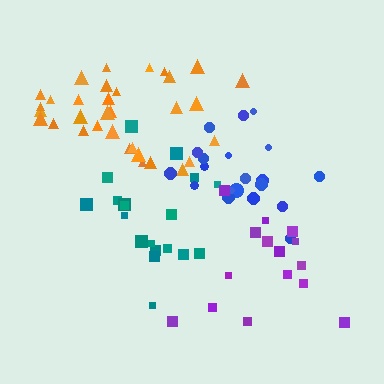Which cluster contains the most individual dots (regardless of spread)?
Orange (33).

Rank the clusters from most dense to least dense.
teal, blue, orange, purple.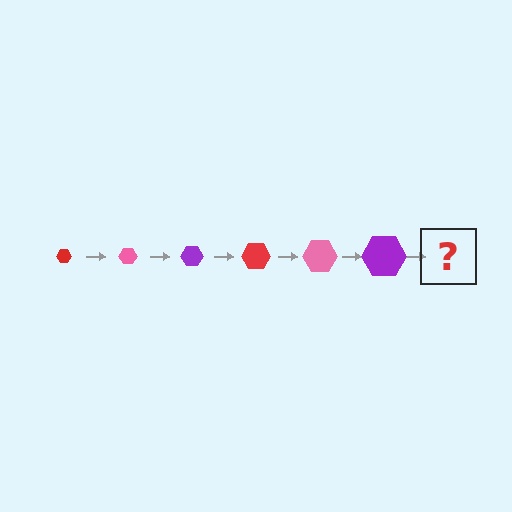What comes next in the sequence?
The next element should be a red hexagon, larger than the previous one.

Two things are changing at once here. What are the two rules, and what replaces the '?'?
The two rules are that the hexagon grows larger each step and the color cycles through red, pink, and purple. The '?' should be a red hexagon, larger than the previous one.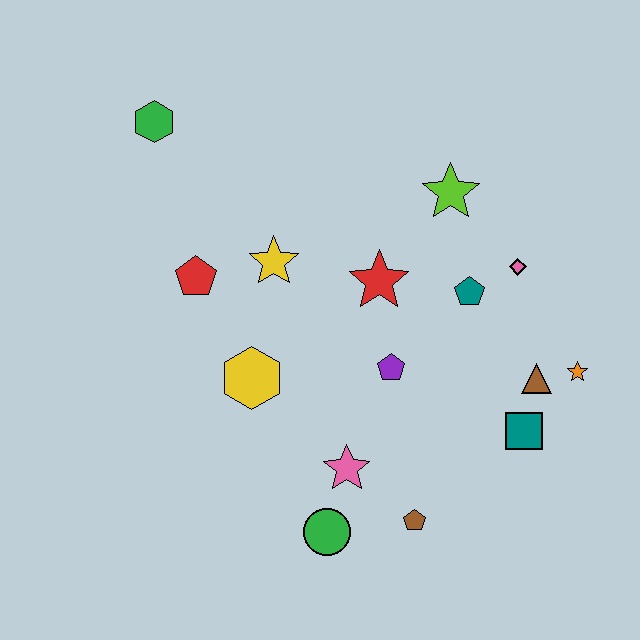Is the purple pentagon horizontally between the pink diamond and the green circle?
Yes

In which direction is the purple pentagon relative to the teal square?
The purple pentagon is to the left of the teal square.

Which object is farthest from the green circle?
The green hexagon is farthest from the green circle.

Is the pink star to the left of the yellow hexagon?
No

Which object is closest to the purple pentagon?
The red star is closest to the purple pentagon.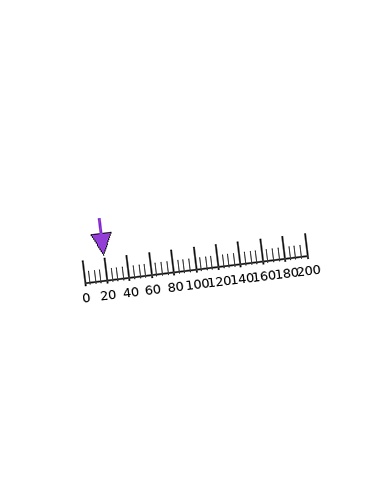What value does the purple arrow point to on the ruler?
The purple arrow points to approximately 20.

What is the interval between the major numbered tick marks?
The major tick marks are spaced 20 units apart.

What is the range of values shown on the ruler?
The ruler shows values from 0 to 200.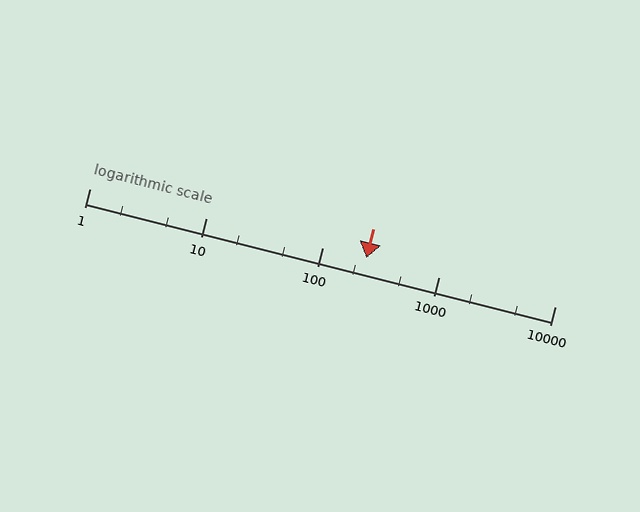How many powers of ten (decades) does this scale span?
The scale spans 4 decades, from 1 to 10000.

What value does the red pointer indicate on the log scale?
The pointer indicates approximately 240.